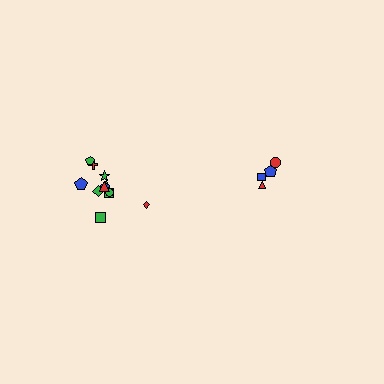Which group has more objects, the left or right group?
The left group.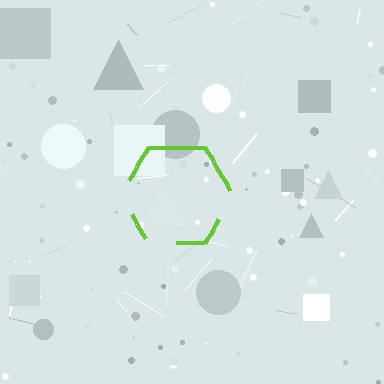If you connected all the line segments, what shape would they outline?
They would outline a hexagon.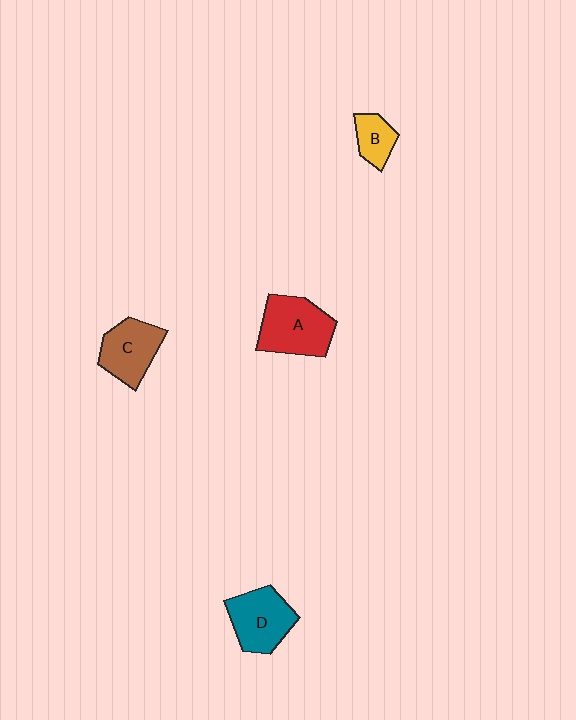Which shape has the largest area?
Shape A (red).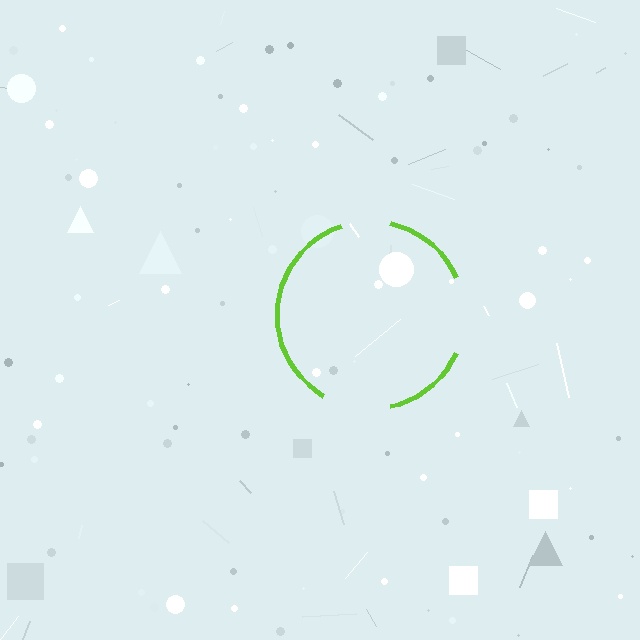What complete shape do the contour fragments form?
The contour fragments form a circle.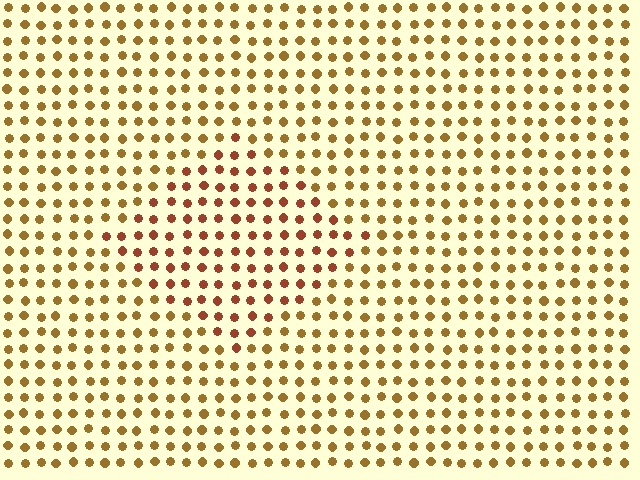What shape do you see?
I see a diamond.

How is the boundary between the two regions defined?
The boundary is defined purely by a slight shift in hue (about 27 degrees). Spacing, size, and orientation are identical on both sides.